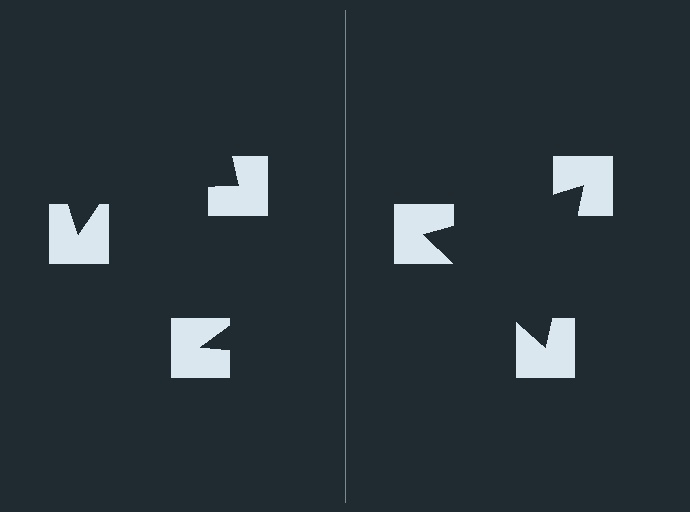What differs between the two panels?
The notched squares are positioned identically on both sides; only the wedge orientations differ. On the right they align to a triangle; on the left they are misaligned.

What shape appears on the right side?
An illusory triangle.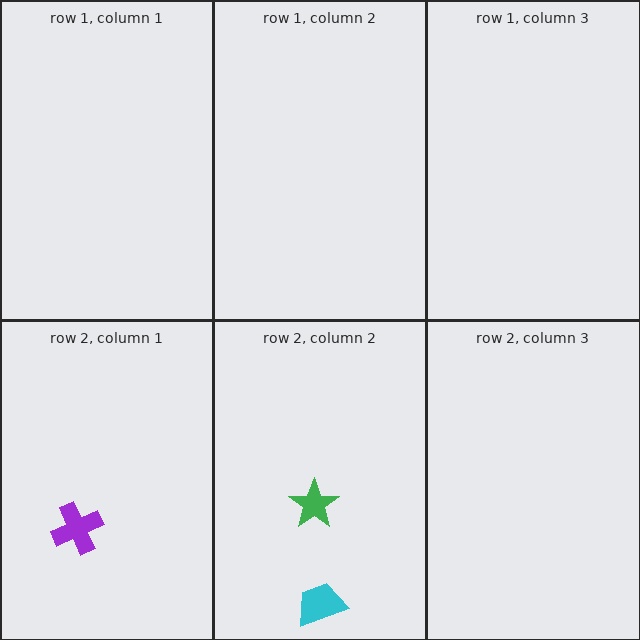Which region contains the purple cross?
The row 2, column 1 region.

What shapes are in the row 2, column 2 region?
The cyan trapezoid, the green star.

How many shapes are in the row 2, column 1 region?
1.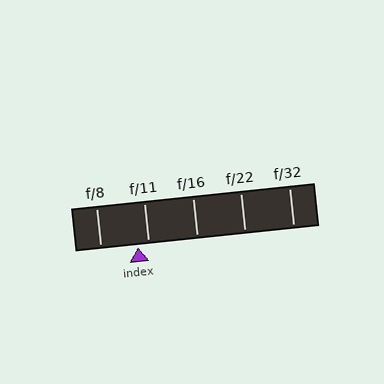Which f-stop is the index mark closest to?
The index mark is closest to f/11.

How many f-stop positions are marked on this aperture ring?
There are 5 f-stop positions marked.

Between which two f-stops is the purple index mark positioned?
The index mark is between f/8 and f/11.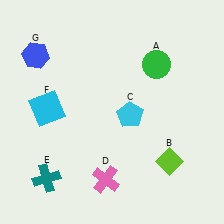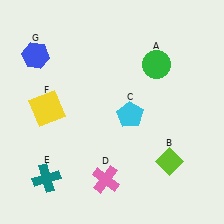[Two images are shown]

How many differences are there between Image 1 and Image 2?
There is 1 difference between the two images.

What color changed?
The square (F) changed from cyan in Image 1 to yellow in Image 2.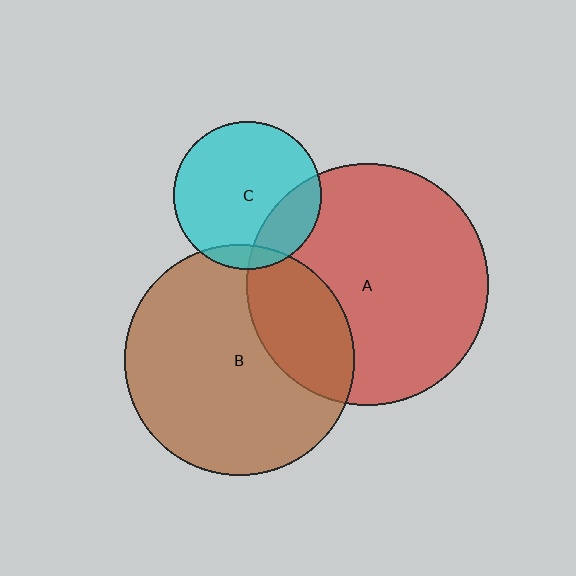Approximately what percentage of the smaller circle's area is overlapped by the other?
Approximately 25%.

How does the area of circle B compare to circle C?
Approximately 2.4 times.